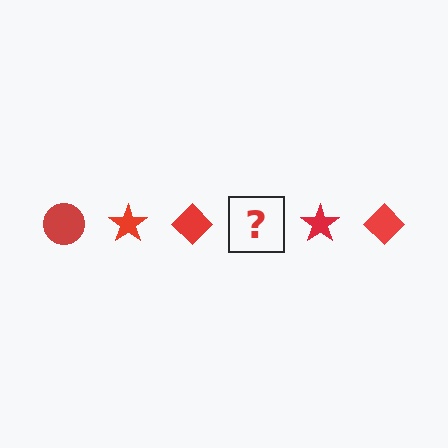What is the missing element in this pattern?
The missing element is a red circle.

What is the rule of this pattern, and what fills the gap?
The rule is that the pattern cycles through circle, star, diamond shapes in red. The gap should be filled with a red circle.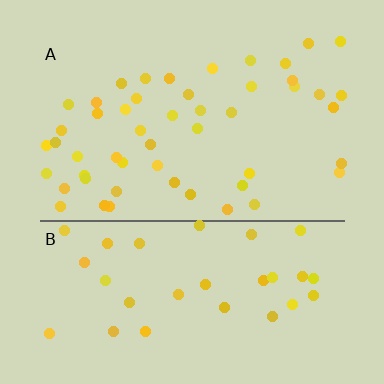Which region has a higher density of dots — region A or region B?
A (the top).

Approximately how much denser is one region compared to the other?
Approximately 1.5× — region A over region B.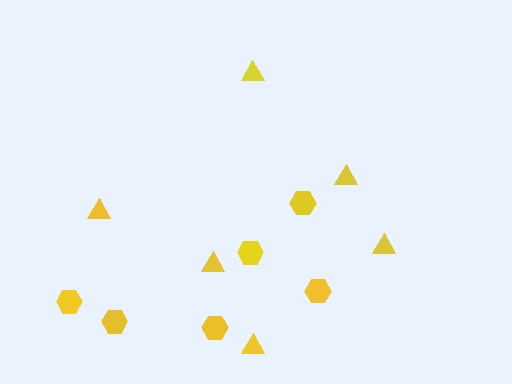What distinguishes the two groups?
There are 2 groups: one group of hexagons (6) and one group of triangles (6).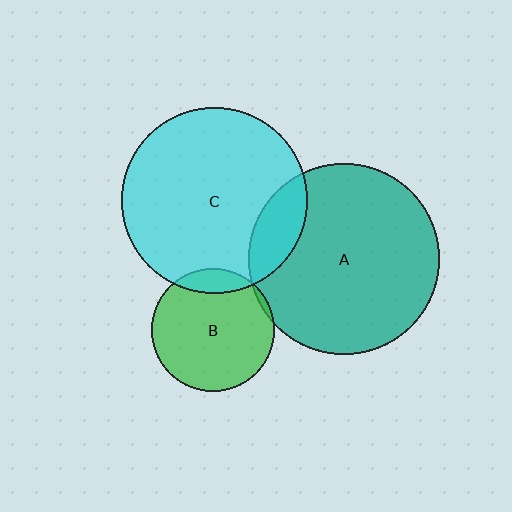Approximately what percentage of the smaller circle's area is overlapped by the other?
Approximately 5%.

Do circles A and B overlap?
Yes.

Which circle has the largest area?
Circle A (teal).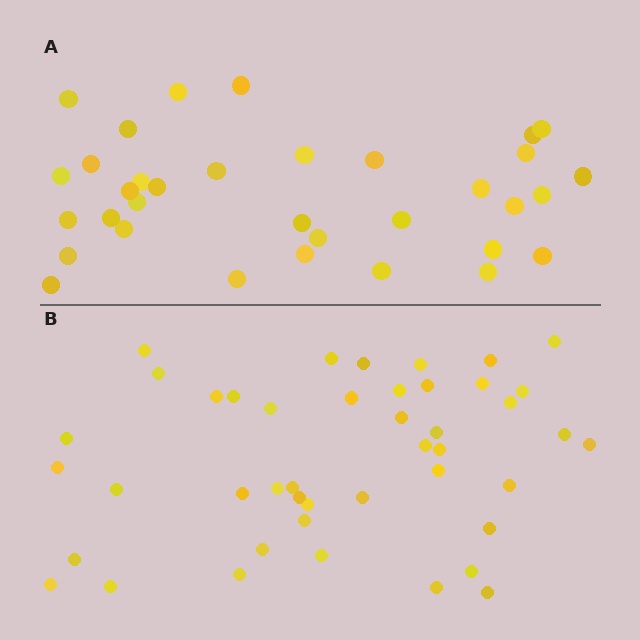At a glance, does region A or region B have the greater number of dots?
Region B (the bottom region) has more dots.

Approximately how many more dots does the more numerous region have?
Region B has roughly 10 or so more dots than region A.